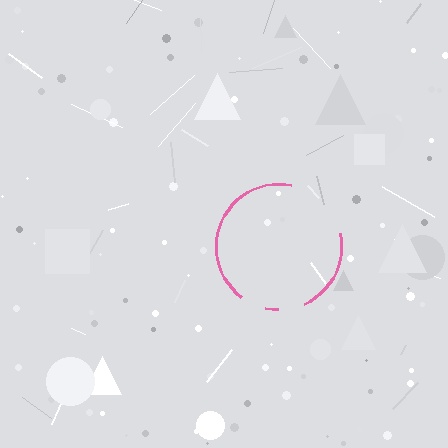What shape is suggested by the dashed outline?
The dashed outline suggests a circle.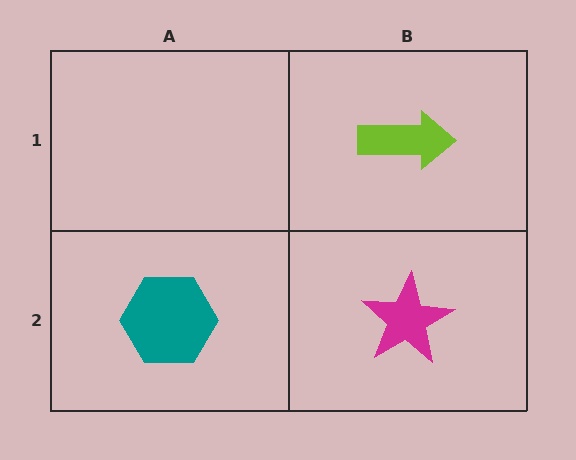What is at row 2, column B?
A magenta star.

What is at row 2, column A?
A teal hexagon.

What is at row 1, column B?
A lime arrow.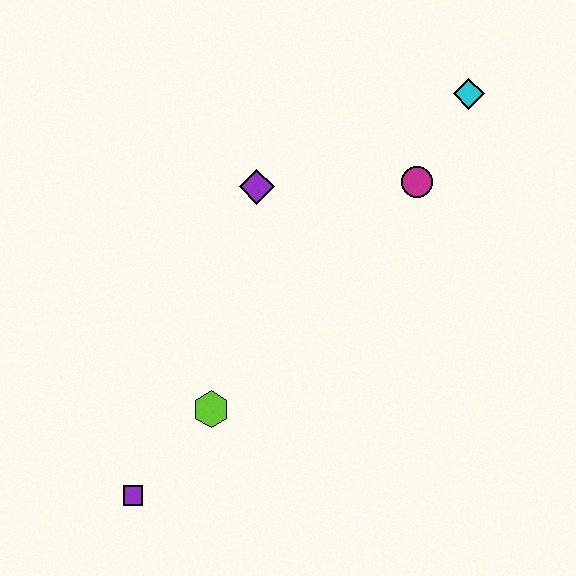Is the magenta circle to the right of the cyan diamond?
No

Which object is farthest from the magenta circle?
The purple square is farthest from the magenta circle.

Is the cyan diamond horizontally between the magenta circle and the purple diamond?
No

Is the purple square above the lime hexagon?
No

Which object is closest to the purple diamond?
The magenta circle is closest to the purple diamond.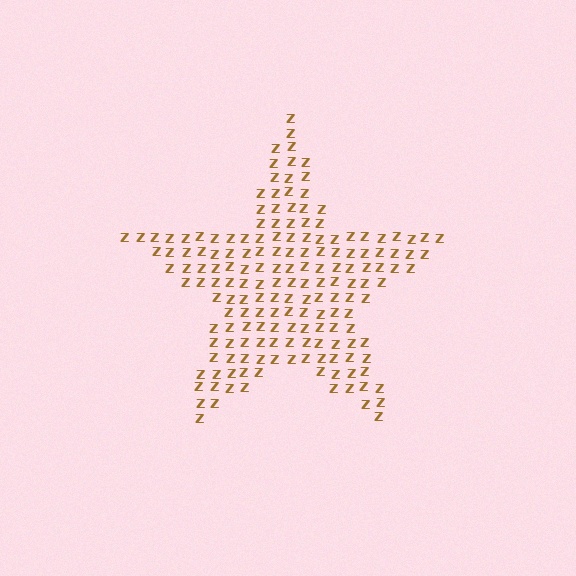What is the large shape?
The large shape is a star.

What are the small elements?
The small elements are letter Z's.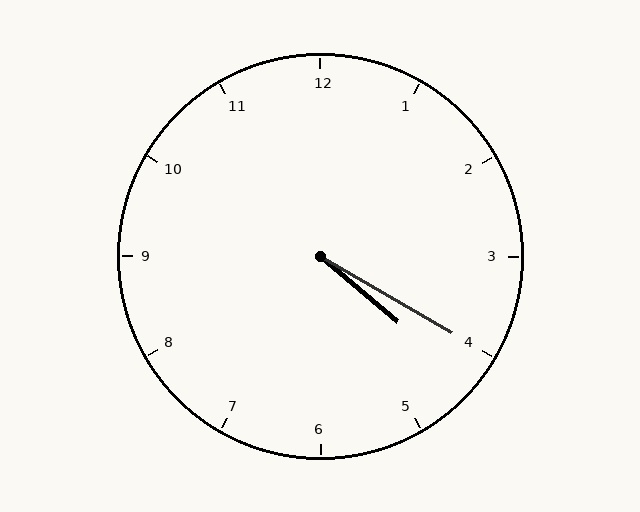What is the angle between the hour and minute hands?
Approximately 10 degrees.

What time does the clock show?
4:20.